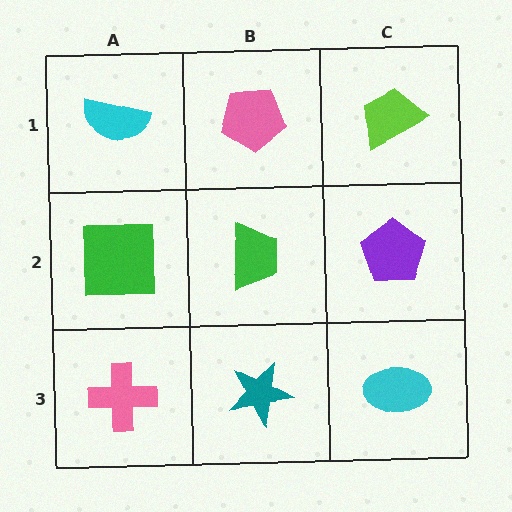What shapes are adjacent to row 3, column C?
A purple pentagon (row 2, column C), a teal star (row 3, column B).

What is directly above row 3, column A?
A green square.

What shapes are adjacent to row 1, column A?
A green square (row 2, column A), a pink pentagon (row 1, column B).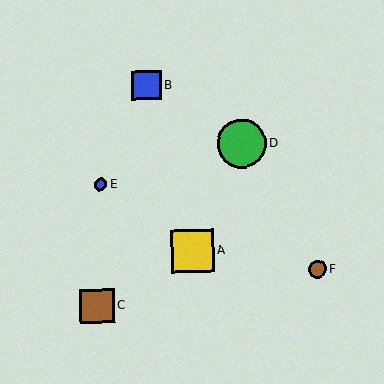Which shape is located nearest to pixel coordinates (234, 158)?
The green circle (labeled D) at (241, 143) is nearest to that location.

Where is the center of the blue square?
The center of the blue square is at (147, 85).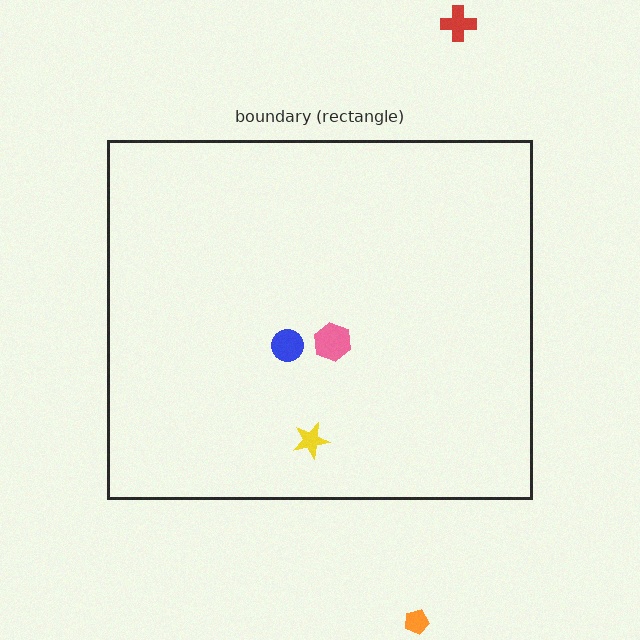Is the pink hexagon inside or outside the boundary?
Inside.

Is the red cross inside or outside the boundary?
Outside.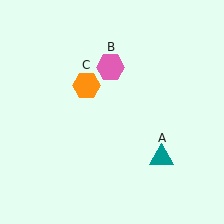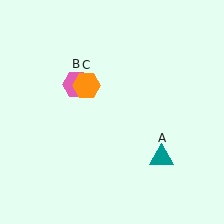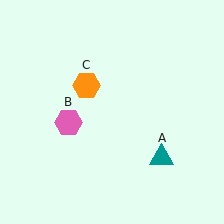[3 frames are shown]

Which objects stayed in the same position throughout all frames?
Teal triangle (object A) and orange hexagon (object C) remained stationary.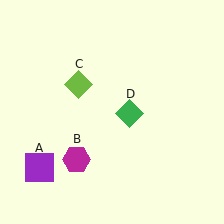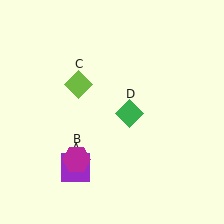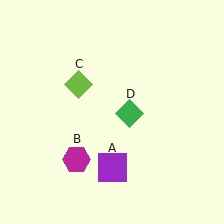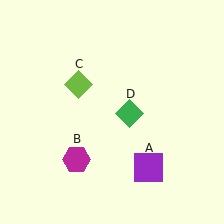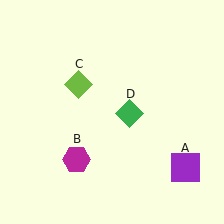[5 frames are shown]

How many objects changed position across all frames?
1 object changed position: purple square (object A).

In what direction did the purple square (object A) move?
The purple square (object A) moved right.